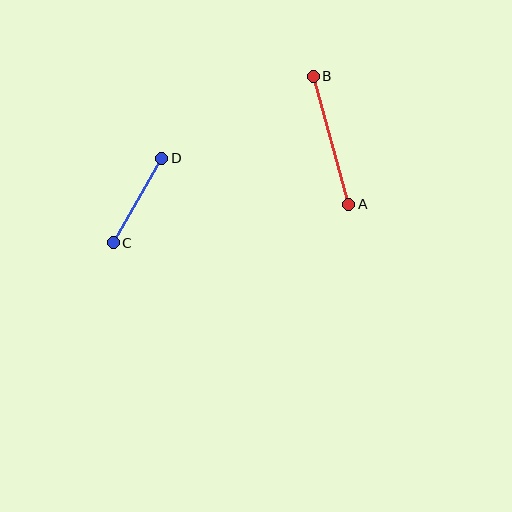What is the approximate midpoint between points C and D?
The midpoint is at approximately (137, 201) pixels.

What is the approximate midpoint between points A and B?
The midpoint is at approximately (331, 140) pixels.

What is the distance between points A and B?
The distance is approximately 133 pixels.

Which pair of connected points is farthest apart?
Points A and B are farthest apart.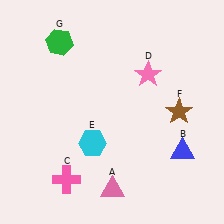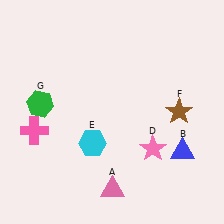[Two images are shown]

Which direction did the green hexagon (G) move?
The green hexagon (G) moved down.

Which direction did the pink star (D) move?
The pink star (D) moved down.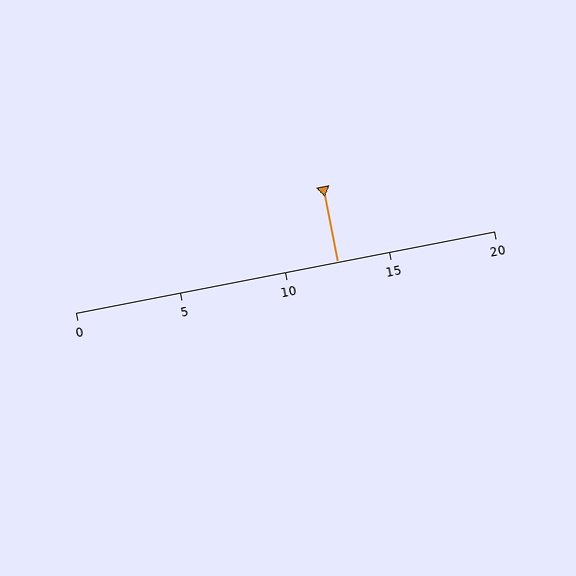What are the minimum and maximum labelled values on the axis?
The axis runs from 0 to 20.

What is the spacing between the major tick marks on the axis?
The major ticks are spaced 5 apart.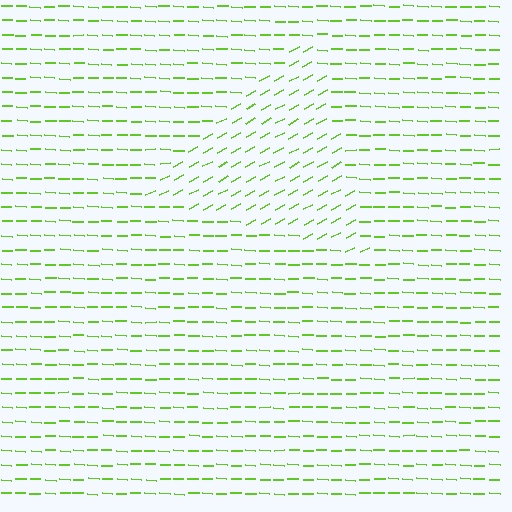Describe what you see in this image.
The image is filled with small lime line segments. A triangle region in the image has lines oriented differently from the surrounding lines, creating a visible texture boundary.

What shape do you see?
I see a triangle.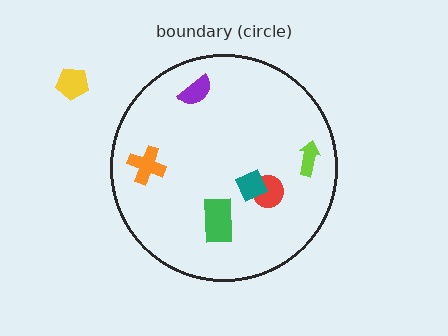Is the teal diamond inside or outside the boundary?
Inside.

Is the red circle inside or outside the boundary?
Inside.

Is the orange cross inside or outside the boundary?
Inside.